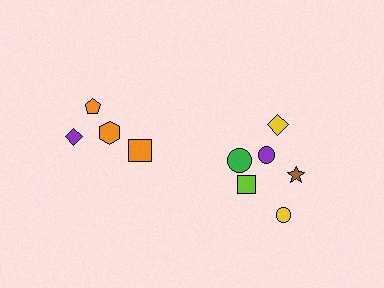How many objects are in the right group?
There are 6 objects.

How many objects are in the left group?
There are 4 objects.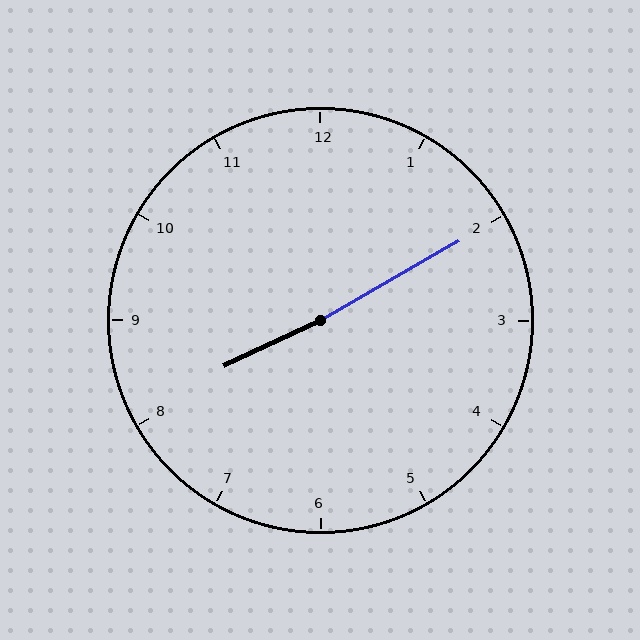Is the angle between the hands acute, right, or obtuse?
It is obtuse.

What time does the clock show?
8:10.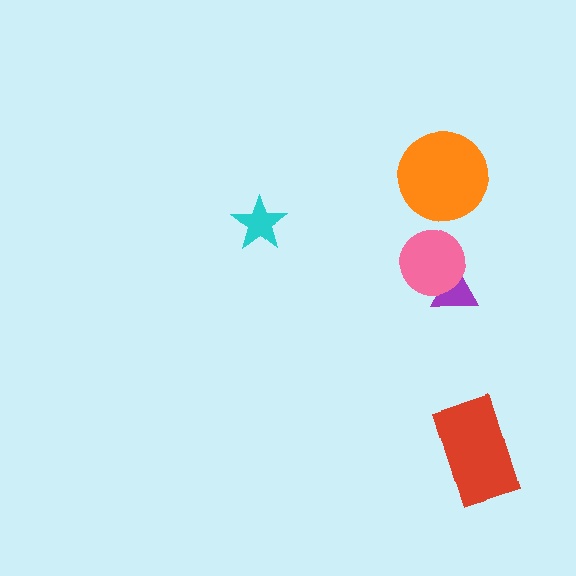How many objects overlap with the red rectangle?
0 objects overlap with the red rectangle.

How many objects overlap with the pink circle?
1 object overlaps with the pink circle.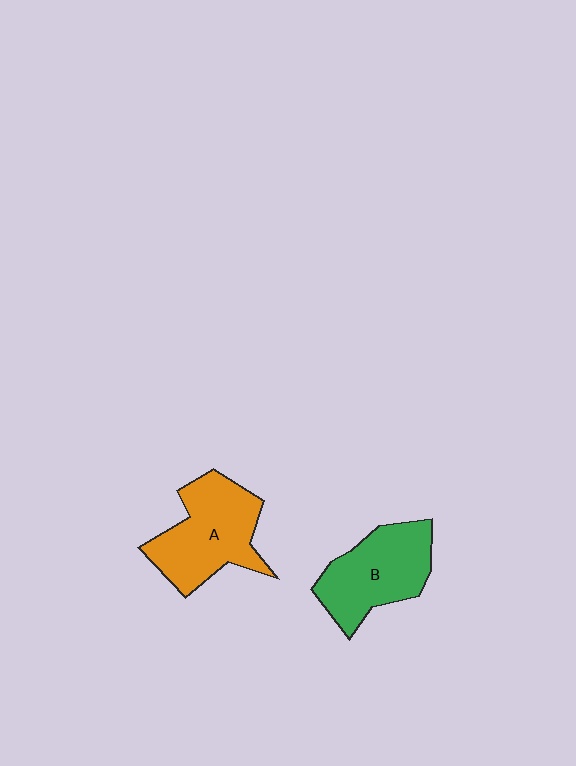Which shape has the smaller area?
Shape B (green).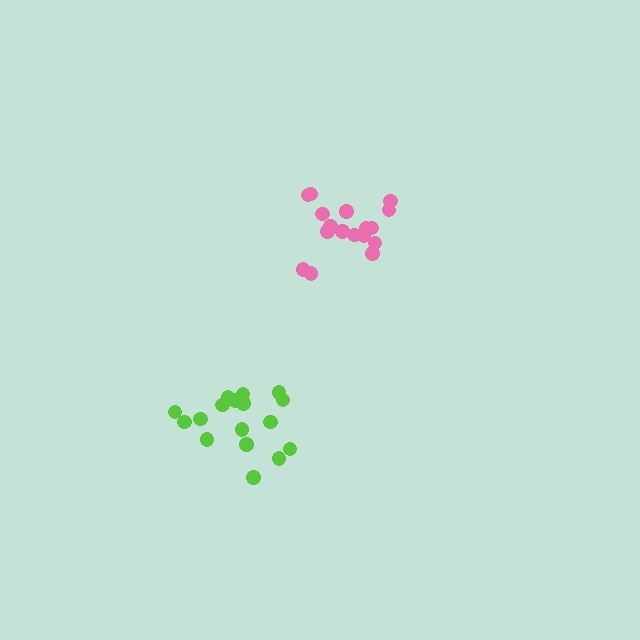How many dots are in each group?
Group 1: 17 dots, Group 2: 17 dots (34 total).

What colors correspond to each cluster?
The clusters are colored: lime, pink.